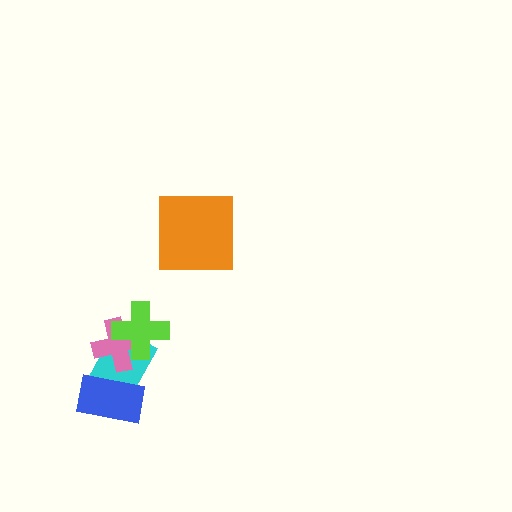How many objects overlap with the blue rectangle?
1 object overlaps with the blue rectangle.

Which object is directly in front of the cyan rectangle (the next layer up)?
The blue rectangle is directly in front of the cyan rectangle.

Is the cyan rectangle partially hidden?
Yes, it is partially covered by another shape.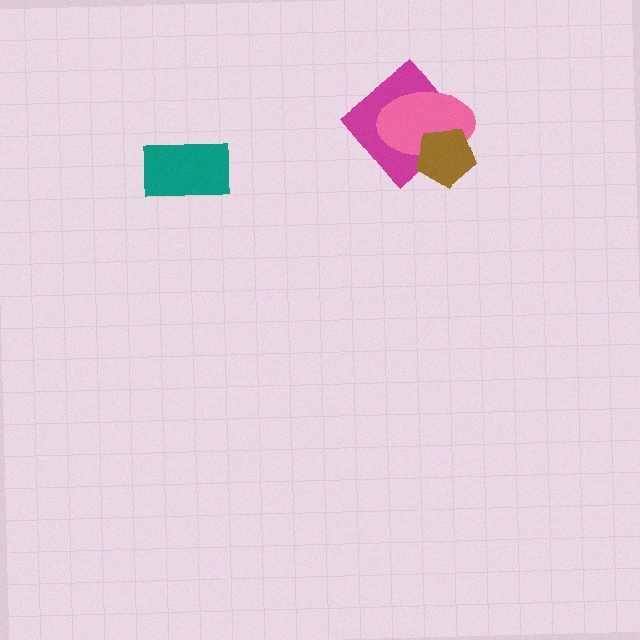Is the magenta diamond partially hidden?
Yes, it is partially covered by another shape.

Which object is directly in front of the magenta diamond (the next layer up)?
The pink ellipse is directly in front of the magenta diamond.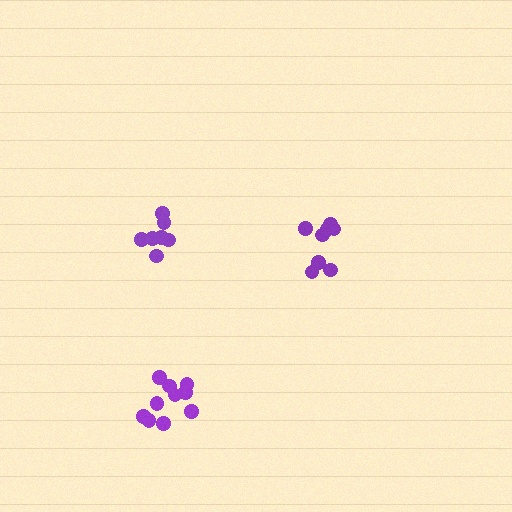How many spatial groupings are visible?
There are 3 spatial groupings.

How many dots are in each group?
Group 1: 8 dots, Group 2: 10 dots, Group 3: 7 dots (25 total).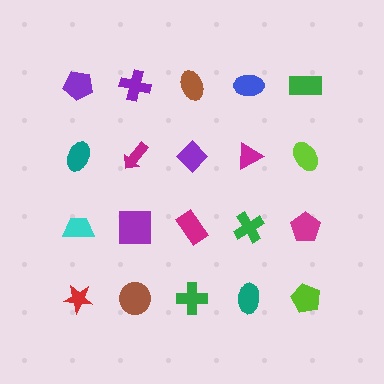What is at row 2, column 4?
A magenta triangle.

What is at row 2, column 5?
A lime ellipse.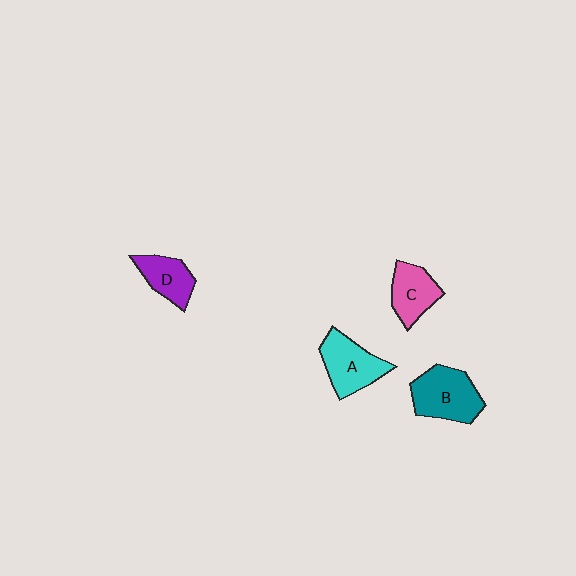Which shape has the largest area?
Shape B (teal).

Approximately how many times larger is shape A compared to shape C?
Approximately 1.2 times.